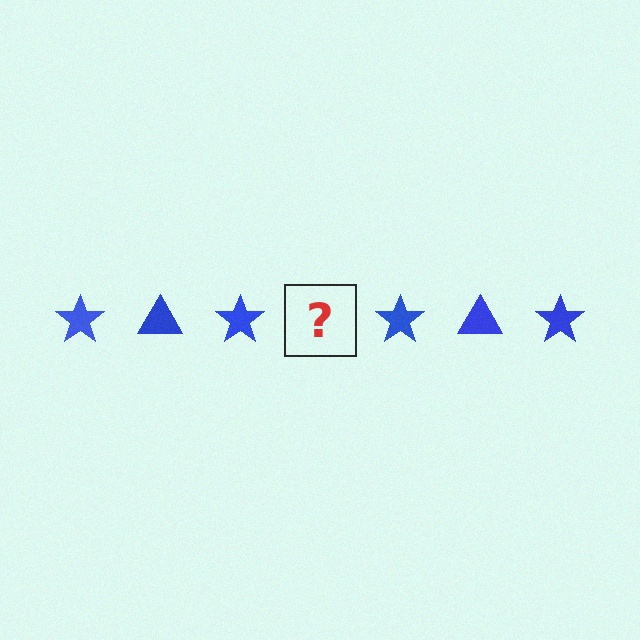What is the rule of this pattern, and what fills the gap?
The rule is that the pattern cycles through star, triangle shapes in blue. The gap should be filled with a blue triangle.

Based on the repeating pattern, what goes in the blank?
The blank should be a blue triangle.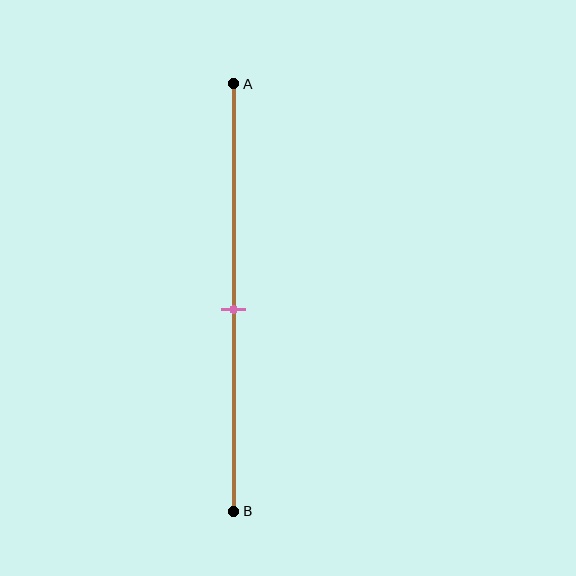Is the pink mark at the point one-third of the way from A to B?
No, the mark is at about 55% from A, not at the 33% one-third point.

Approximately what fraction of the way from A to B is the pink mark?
The pink mark is approximately 55% of the way from A to B.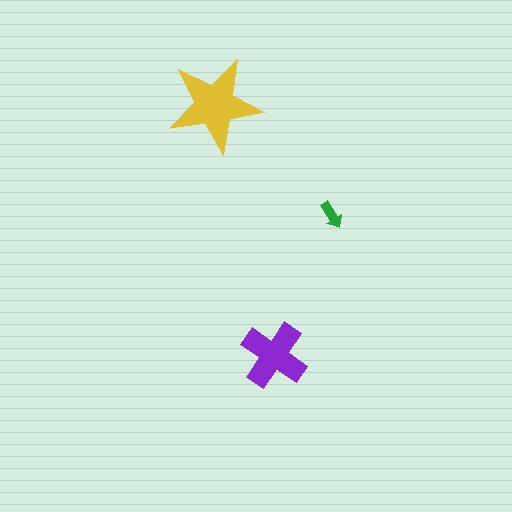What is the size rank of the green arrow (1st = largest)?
3rd.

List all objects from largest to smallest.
The yellow star, the purple cross, the green arrow.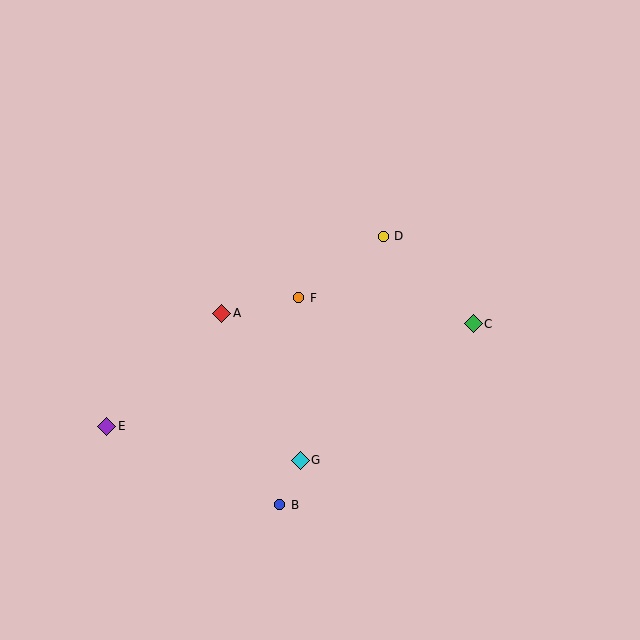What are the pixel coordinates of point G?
Point G is at (300, 460).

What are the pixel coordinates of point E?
Point E is at (107, 426).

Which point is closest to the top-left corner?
Point A is closest to the top-left corner.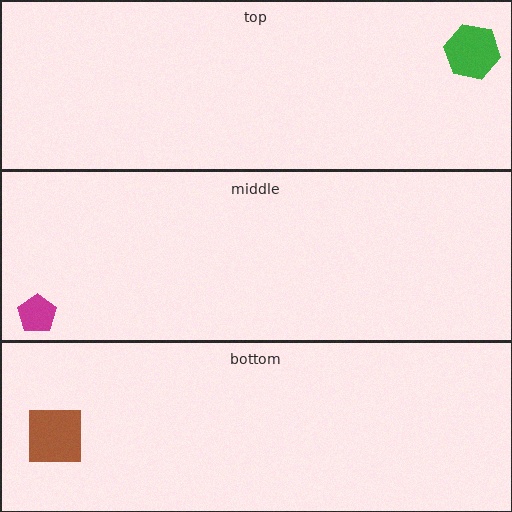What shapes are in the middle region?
The magenta pentagon.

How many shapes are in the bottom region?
1.